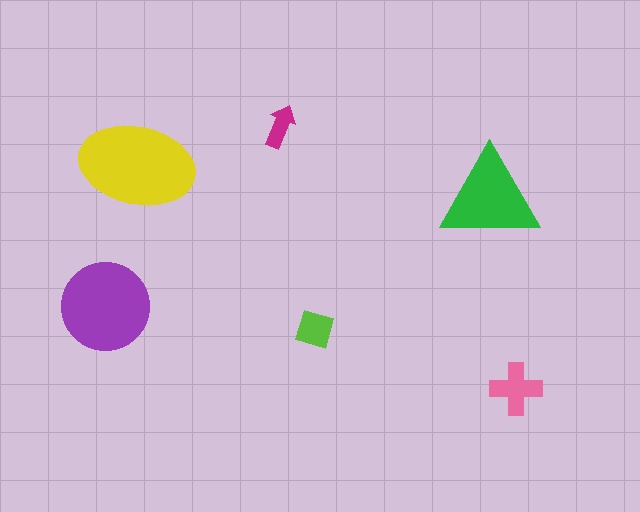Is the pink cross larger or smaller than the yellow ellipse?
Smaller.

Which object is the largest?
The yellow ellipse.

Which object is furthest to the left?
The purple circle is leftmost.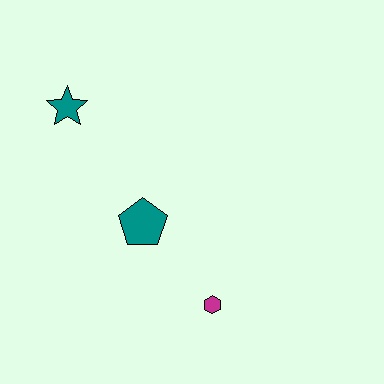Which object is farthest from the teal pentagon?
The teal star is farthest from the teal pentagon.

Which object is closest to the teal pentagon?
The magenta hexagon is closest to the teal pentagon.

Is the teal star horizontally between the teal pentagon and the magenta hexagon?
No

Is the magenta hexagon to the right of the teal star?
Yes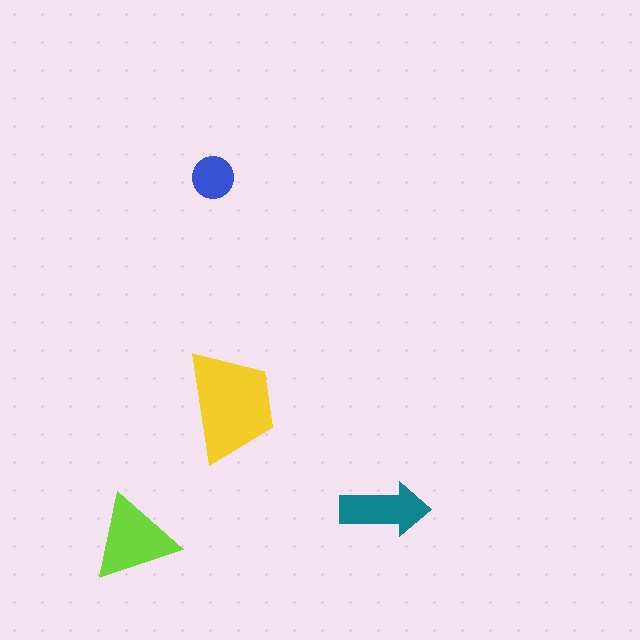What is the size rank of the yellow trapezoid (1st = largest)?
1st.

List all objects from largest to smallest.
The yellow trapezoid, the lime triangle, the teal arrow, the blue circle.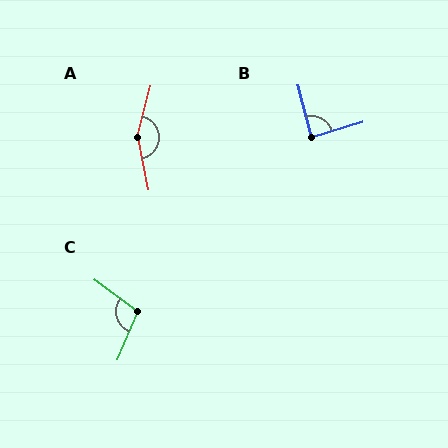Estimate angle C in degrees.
Approximately 103 degrees.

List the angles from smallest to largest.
B (87°), C (103°), A (154°).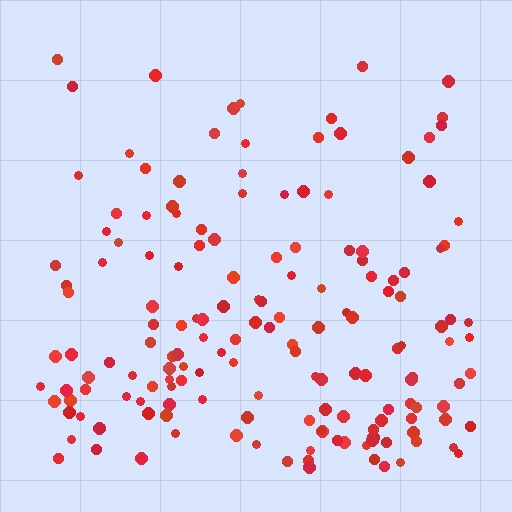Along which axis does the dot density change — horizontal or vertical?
Vertical.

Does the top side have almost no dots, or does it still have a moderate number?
Still a moderate number, just noticeably fewer than the bottom.